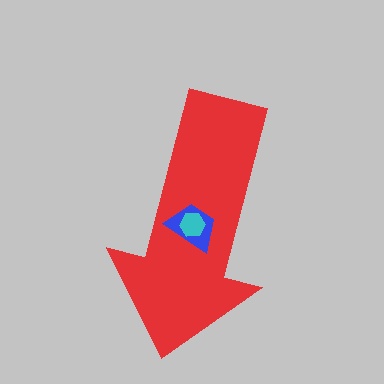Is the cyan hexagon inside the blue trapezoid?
Yes.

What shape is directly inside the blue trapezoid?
The cyan hexagon.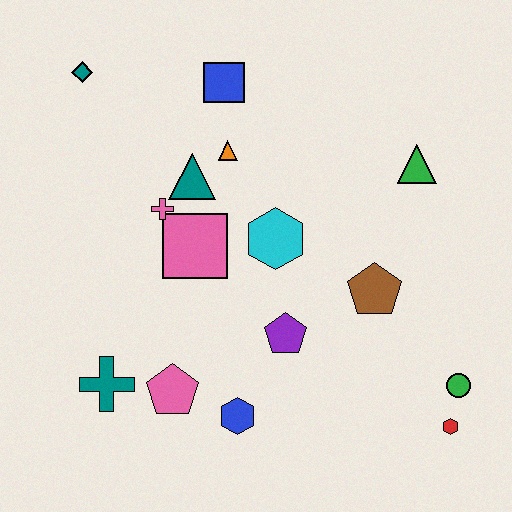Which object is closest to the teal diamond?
The blue square is closest to the teal diamond.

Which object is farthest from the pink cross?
The red hexagon is farthest from the pink cross.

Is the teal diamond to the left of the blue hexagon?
Yes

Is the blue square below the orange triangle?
No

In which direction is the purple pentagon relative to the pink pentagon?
The purple pentagon is to the right of the pink pentagon.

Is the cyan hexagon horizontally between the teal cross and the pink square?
No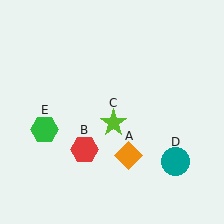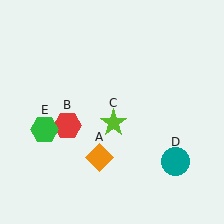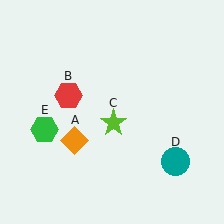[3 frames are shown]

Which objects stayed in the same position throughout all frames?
Lime star (object C) and teal circle (object D) and green hexagon (object E) remained stationary.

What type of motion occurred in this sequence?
The orange diamond (object A), red hexagon (object B) rotated clockwise around the center of the scene.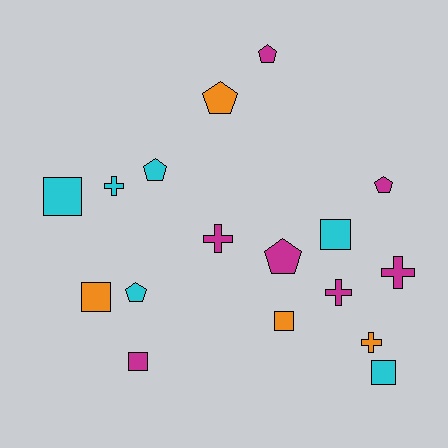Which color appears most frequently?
Magenta, with 7 objects.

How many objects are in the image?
There are 17 objects.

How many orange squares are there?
There are 2 orange squares.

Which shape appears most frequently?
Pentagon, with 6 objects.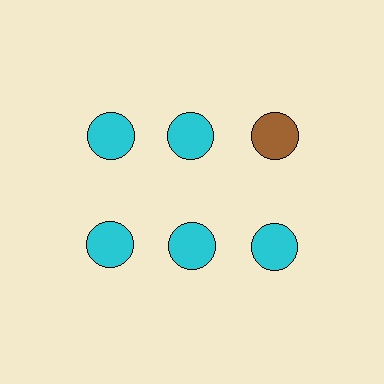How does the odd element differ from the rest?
It has a different color: brown instead of cyan.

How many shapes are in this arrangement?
There are 6 shapes arranged in a grid pattern.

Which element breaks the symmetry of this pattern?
The brown circle in the top row, center column breaks the symmetry. All other shapes are cyan circles.